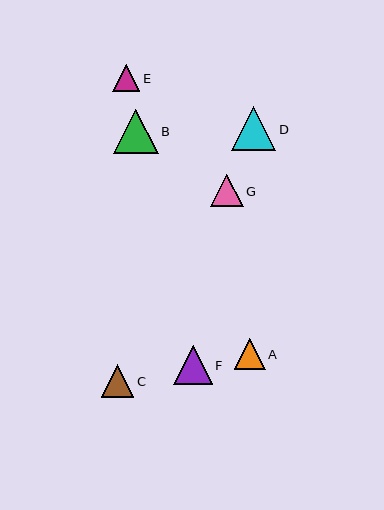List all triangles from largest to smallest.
From largest to smallest: B, D, F, G, C, A, E.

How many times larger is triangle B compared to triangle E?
Triangle B is approximately 1.7 times the size of triangle E.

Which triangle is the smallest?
Triangle E is the smallest with a size of approximately 27 pixels.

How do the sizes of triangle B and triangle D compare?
Triangle B and triangle D are approximately the same size.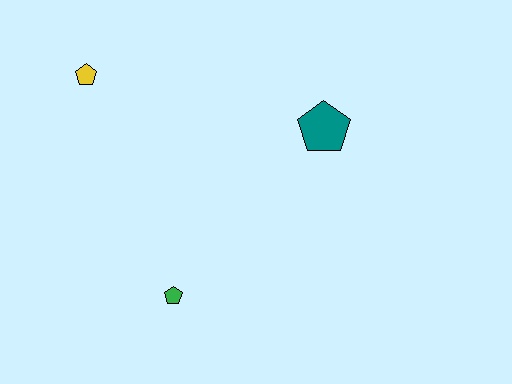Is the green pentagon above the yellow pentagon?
No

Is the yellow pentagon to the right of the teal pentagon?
No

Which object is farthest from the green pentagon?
The yellow pentagon is farthest from the green pentagon.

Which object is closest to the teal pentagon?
The green pentagon is closest to the teal pentagon.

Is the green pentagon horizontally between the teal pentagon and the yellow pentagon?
Yes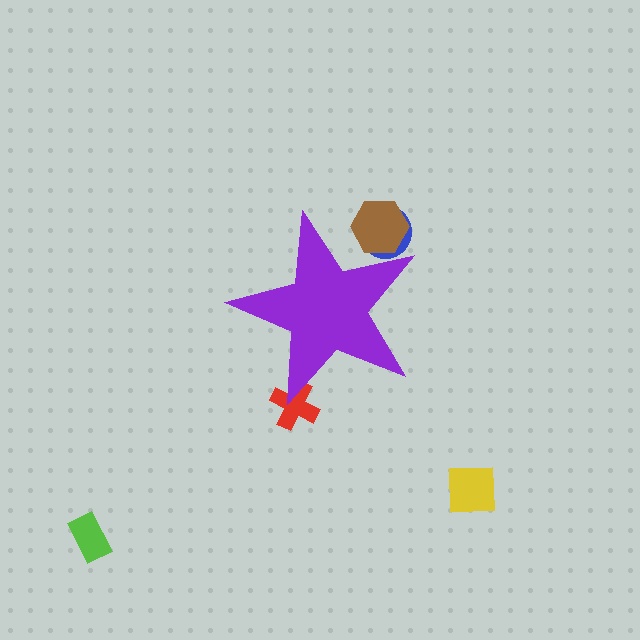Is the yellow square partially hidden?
No, the yellow square is fully visible.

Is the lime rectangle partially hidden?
No, the lime rectangle is fully visible.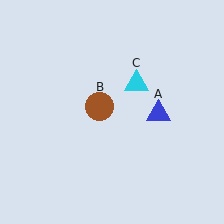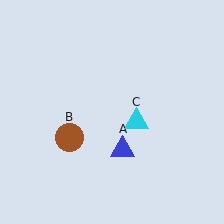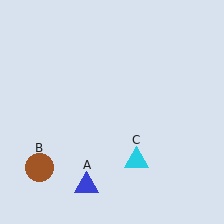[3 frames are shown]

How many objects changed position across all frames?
3 objects changed position: blue triangle (object A), brown circle (object B), cyan triangle (object C).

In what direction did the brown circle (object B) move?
The brown circle (object B) moved down and to the left.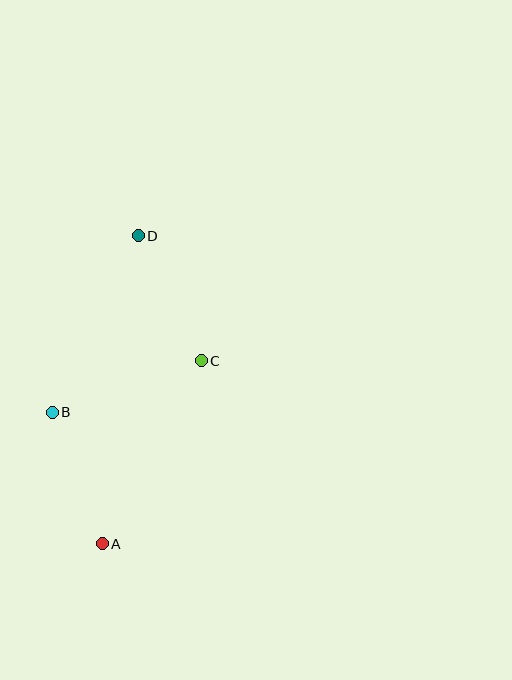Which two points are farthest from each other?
Points A and D are farthest from each other.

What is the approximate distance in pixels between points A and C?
The distance between A and C is approximately 208 pixels.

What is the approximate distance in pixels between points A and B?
The distance between A and B is approximately 140 pixels.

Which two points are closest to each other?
Points C and D are closest to each other.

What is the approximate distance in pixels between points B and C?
The distance between B and C is approximately 158 pixels.